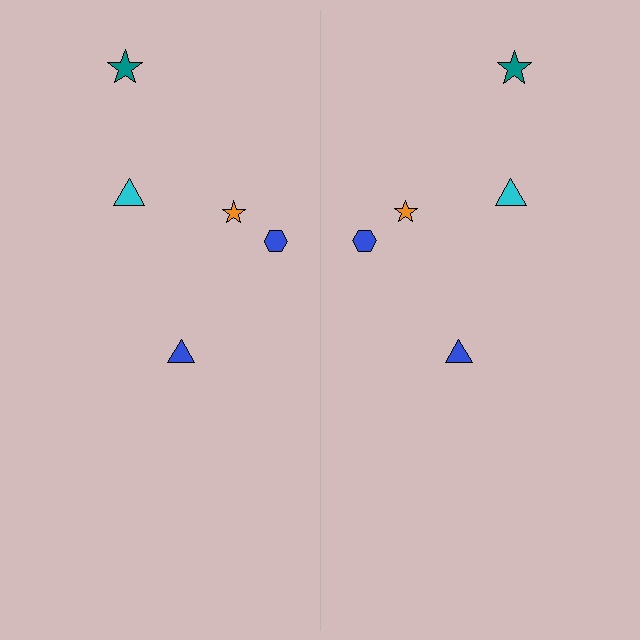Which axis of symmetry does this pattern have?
The pattern has a vertical axis of symmetry running through the center of the image.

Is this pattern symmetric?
Yes, this pattern has bilateral (reflection) symmetry.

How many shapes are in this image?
There are 10 shapes in this image.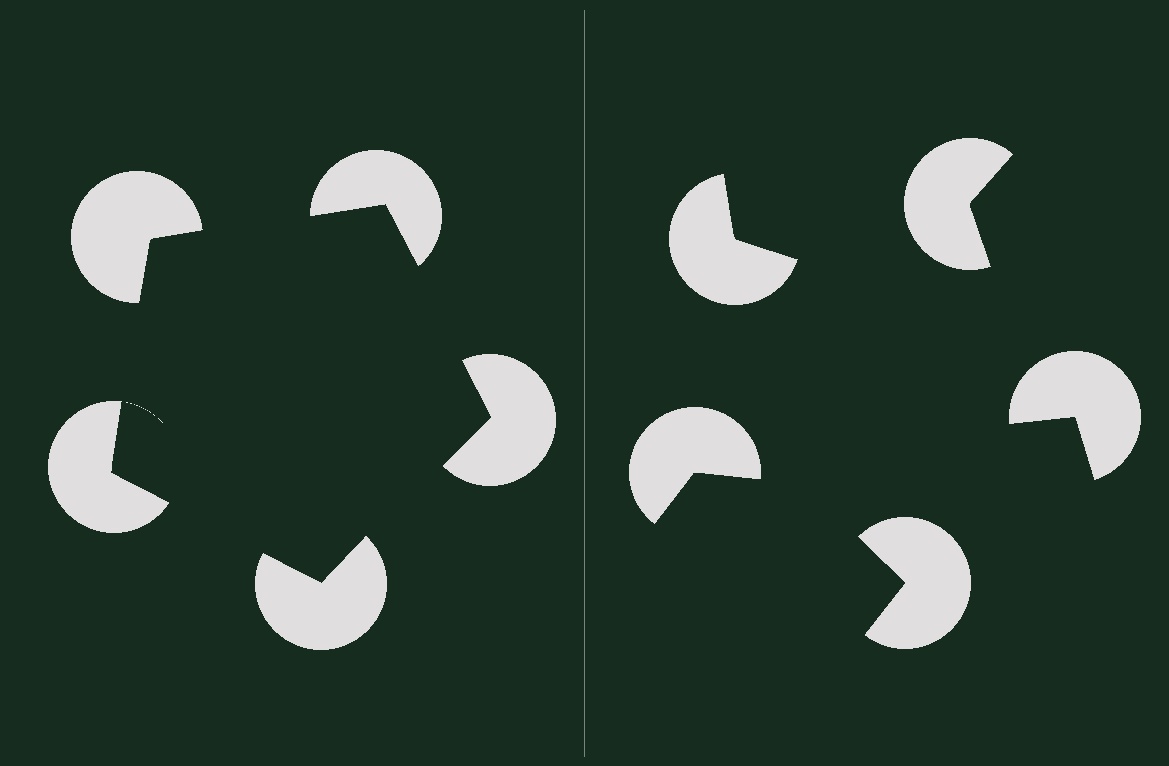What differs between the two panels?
The pac-man discs are positioned identically on both sides; only the wedge orientations differ. On the left they align to a pentagon; on the right they are misaligned.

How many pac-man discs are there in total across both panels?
10 — 5 on each side.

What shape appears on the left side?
An illusory pentagon.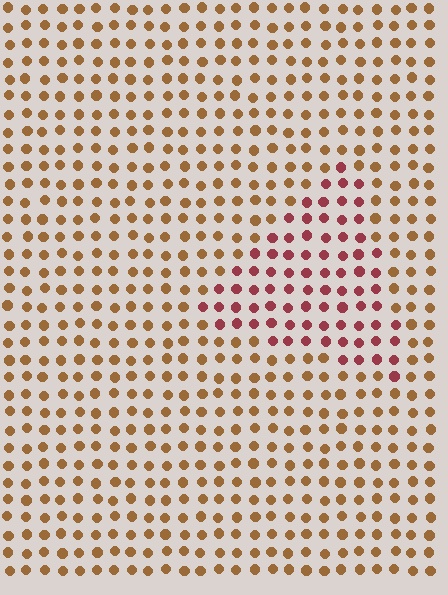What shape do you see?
I see a triangle.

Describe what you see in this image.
The image is filled with small brown elements in a uniform arrangement. A triangle-shaped region is visible where the elements are tinted to a slightly different hue, forming a subtle color boundary.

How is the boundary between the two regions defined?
The boundary is defined purely by a slight shift in hue (about 41 degrees). Spacing, size, and orientation are identical on both sides.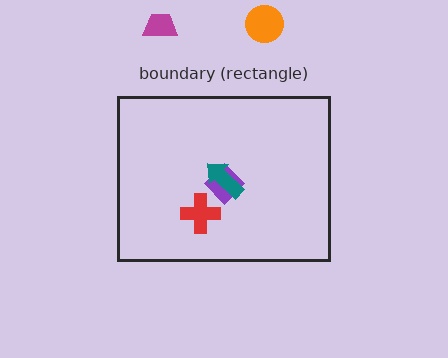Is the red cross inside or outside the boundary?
Inside.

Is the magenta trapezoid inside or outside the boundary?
Outside.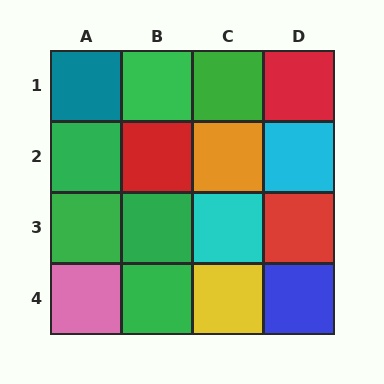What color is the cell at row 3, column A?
Green.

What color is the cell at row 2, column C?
Orange.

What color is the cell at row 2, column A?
Green.